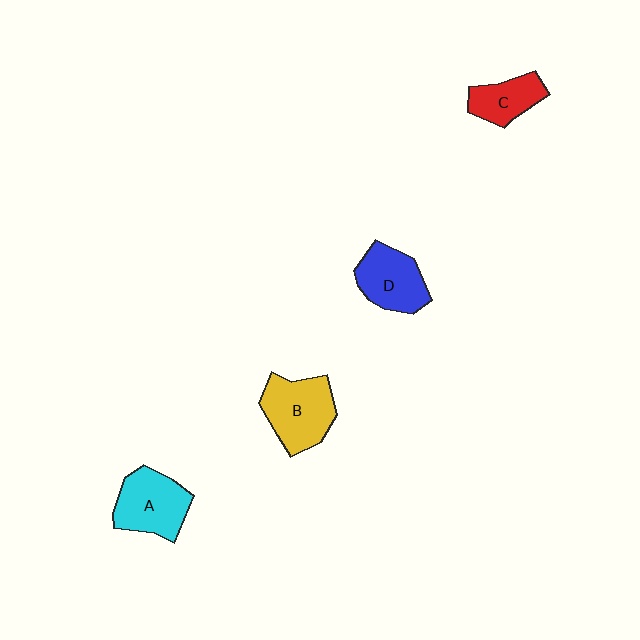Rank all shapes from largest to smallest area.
From largest to smallest: B (yellow), A (cyan), D (blue), C (red).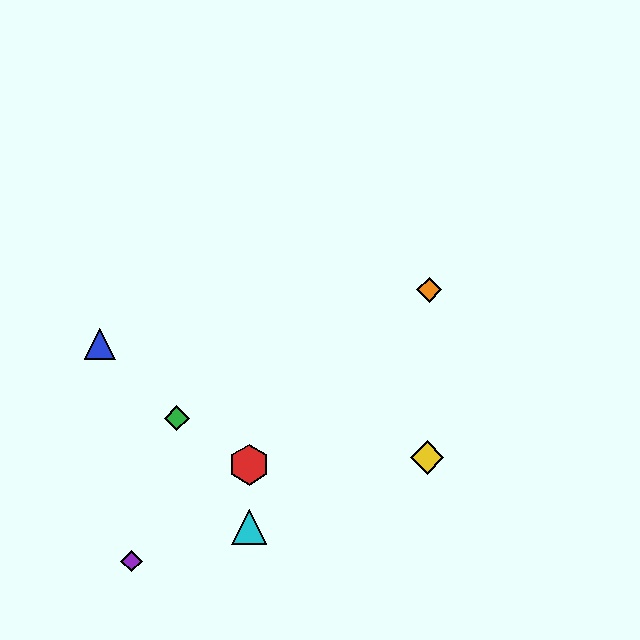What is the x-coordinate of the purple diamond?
The purple diamond is at x≈131.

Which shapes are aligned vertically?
The red hexagon, the cyan triangle are aligned vertically.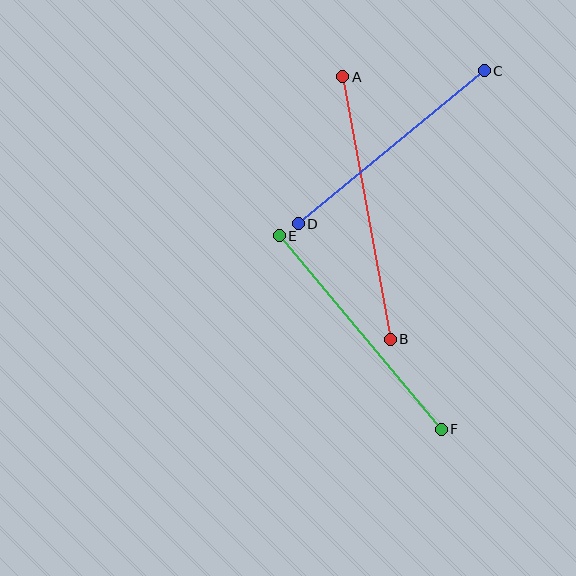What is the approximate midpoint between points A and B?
The midpoint is at approximately (367, 208) pixels.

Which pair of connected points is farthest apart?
Points A and B are farthest apart.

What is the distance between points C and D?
The distance is approximately 241 pixels.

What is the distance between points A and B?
The distance is approximately 267 pixels.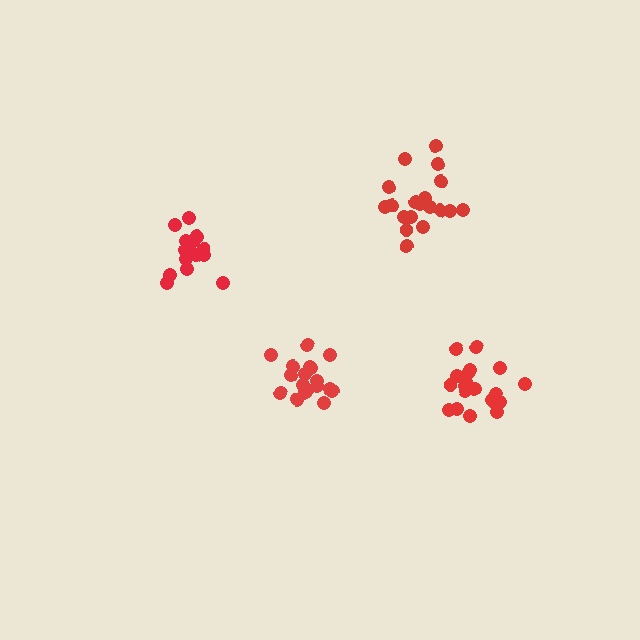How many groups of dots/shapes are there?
There are 4 groups.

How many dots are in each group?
Group 1: 20 dots, Group 2: 19 dots, Group 3: 15 dots, Group 4: 19 dots (73 total).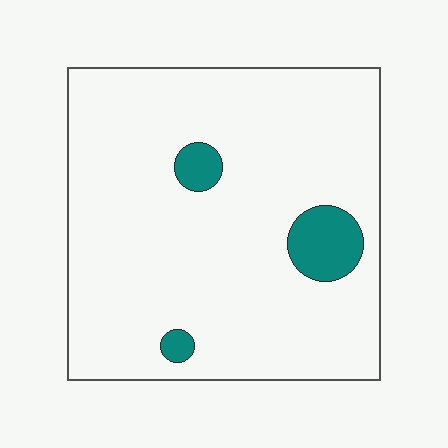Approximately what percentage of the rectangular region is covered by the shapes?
Approximately 10%.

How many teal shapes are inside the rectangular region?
3.